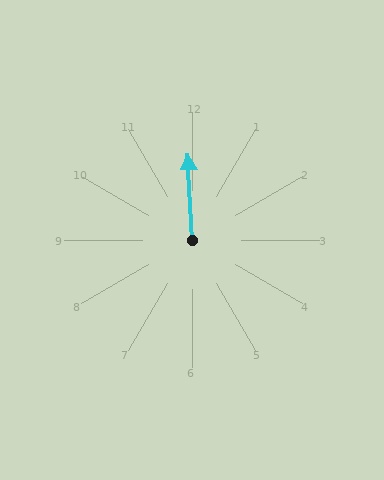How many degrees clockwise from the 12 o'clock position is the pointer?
Approximately 357 degrees.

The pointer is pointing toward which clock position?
Roughly 12 o'clock.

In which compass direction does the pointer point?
North.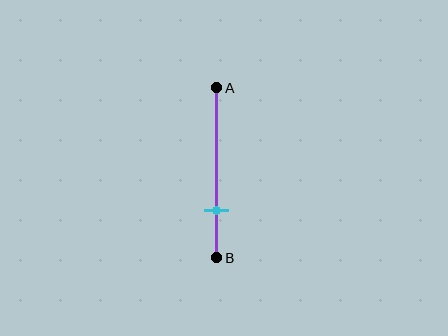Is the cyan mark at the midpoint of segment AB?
No, the mark is at about 70% from A, not at the 50% midpoint.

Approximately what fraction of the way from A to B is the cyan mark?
The cyan mark is approximately 70% of the way from A to B.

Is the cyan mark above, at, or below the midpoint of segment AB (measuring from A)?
The cyan mark is below the midpoint of segment AB.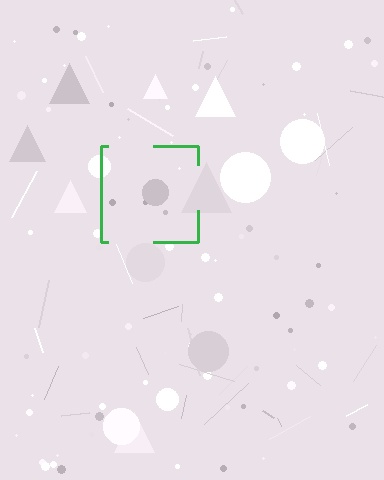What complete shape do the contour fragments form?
The contour fragments form a square.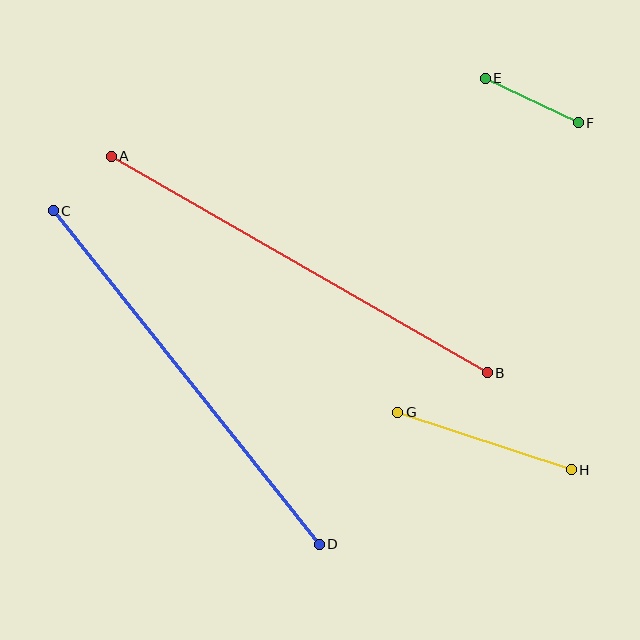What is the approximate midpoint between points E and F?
The midpoint is at approximately (532, 101) pixels.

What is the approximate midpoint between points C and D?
The midpoint is at approximately (186, 377) pixels.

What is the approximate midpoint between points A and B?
The midpoint is at approximately (299, 265) pixels.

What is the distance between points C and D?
The distance is approximately 427 pixels.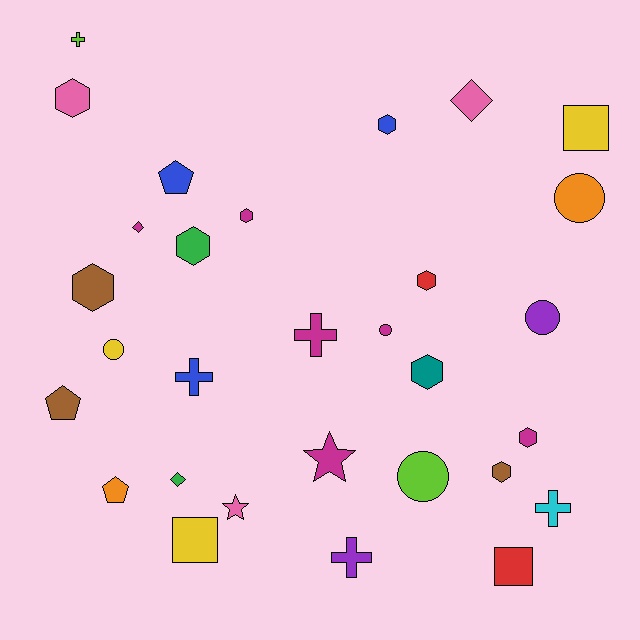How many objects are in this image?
There are 30 objects.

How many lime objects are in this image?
There are 2 lime objects.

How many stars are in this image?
There are 2 stars.